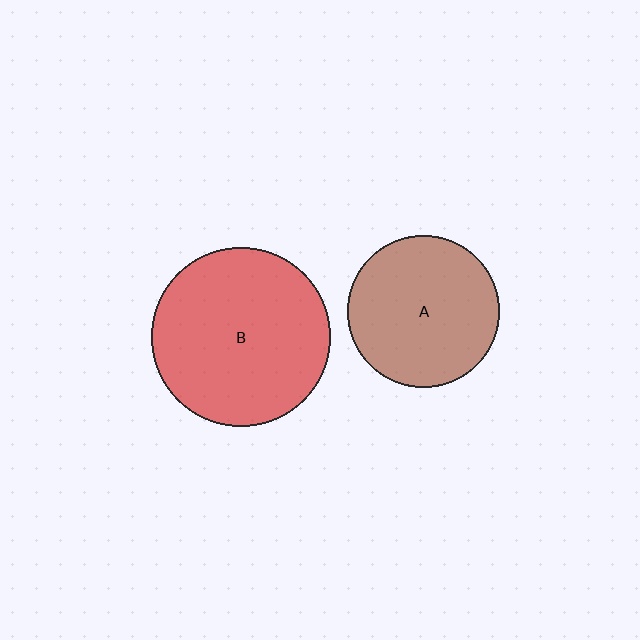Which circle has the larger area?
Circle B (red).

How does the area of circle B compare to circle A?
Approximately 1.4 times.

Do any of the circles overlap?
No, none of the circles overlap.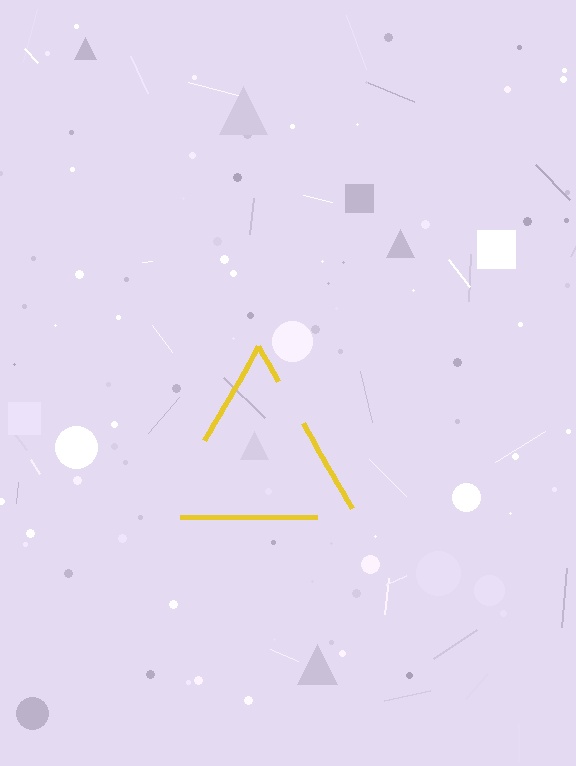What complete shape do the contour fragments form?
The contour fragments form a triangle.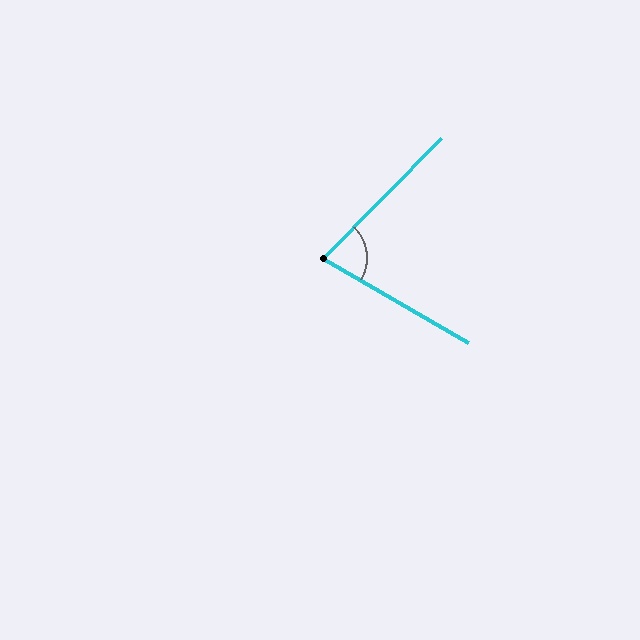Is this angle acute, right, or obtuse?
It is acute.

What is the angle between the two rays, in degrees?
Approximately 76 degrees.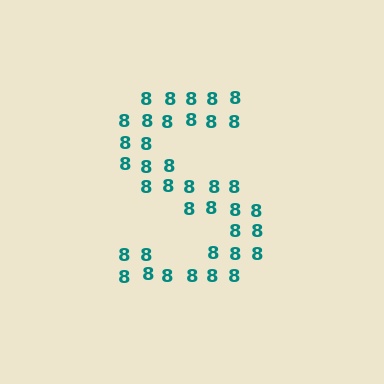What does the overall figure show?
The overall figure shows the letter S.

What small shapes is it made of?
It is made of small digit 8's.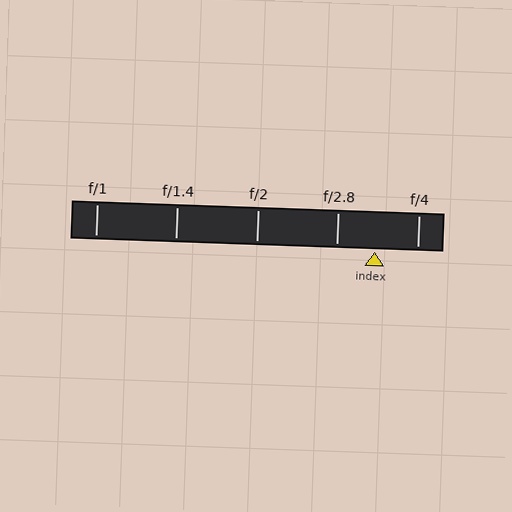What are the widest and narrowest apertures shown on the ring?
The widest aperture shown is f/1 and the narrowest is f/4.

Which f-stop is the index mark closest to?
The index mark is closest to f/2.8.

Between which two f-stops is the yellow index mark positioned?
The index mark is between f/2.8 and f/4.